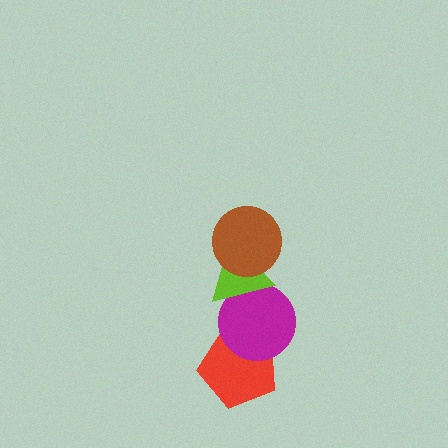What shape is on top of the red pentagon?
The magenta circle is on top of the red pentagon.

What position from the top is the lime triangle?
The lime triangle is 2nd from the top.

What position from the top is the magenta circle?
The magenta circle is 3rd from the top.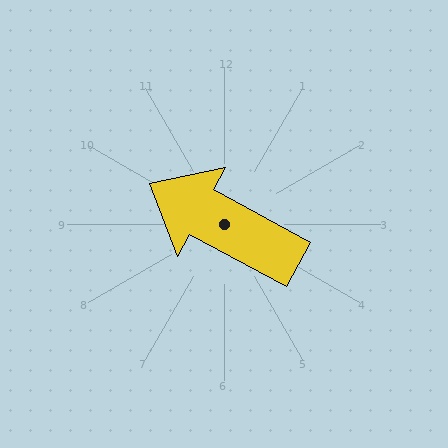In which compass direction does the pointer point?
Northwest.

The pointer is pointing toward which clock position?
Roughly 10 o'clock.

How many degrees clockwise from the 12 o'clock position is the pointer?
Approximately 298 degrees.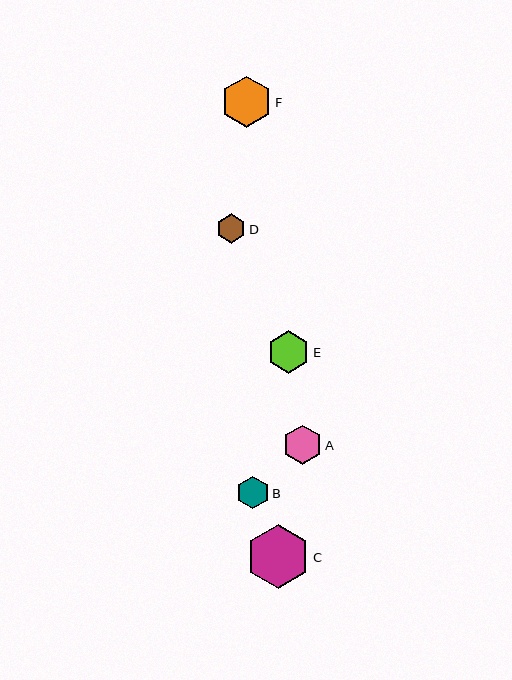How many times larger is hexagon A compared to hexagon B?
Hexagon A is approximately 1.2 times the size of hexagon B.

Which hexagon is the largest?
Hexagon C is the largest with a size of approximately 64 pixels.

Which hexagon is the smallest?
Hexagon D is the smallest with a size of approximately 29 pixels.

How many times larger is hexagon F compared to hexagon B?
Hexagon F is approximately 1.6 times the size of hexagon B.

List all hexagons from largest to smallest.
From largest to smallest: C, F, E, A, B, D.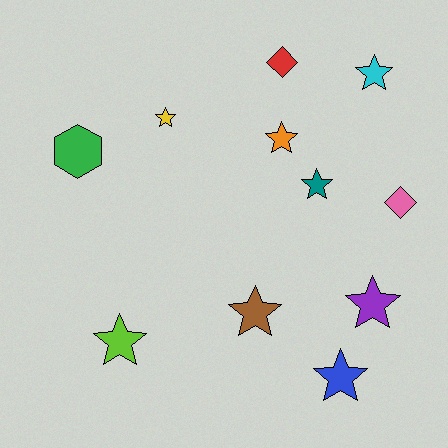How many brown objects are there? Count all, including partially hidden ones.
There is 1 brown object.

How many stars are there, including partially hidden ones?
There are 8 stars.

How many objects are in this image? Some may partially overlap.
There are 11 objects.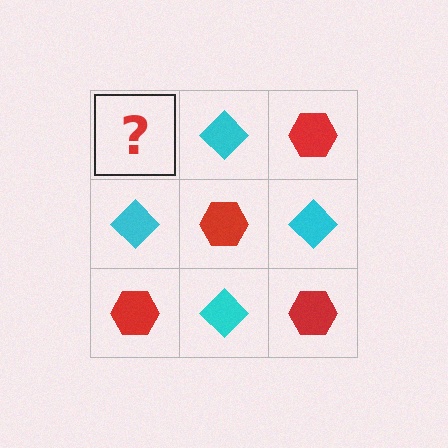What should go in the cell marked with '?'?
The missing cell should contain a red hexagon.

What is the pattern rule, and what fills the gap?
The rule is that it alternates red hexagon and cyan diamond in a checkerboard pattern. The gap should be filled with a red hexagon.